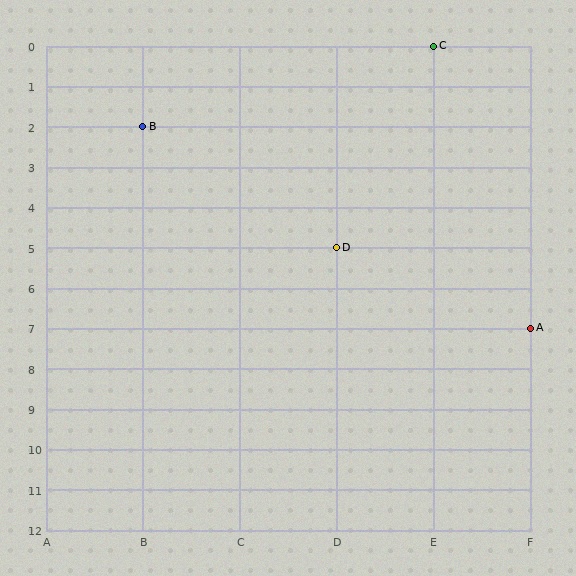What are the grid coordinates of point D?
Point D is at grid coordinates (D, 5).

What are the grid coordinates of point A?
Point A is at grid coordinates (F, 7).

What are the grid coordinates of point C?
Point C is at grid coordinates (E, 0).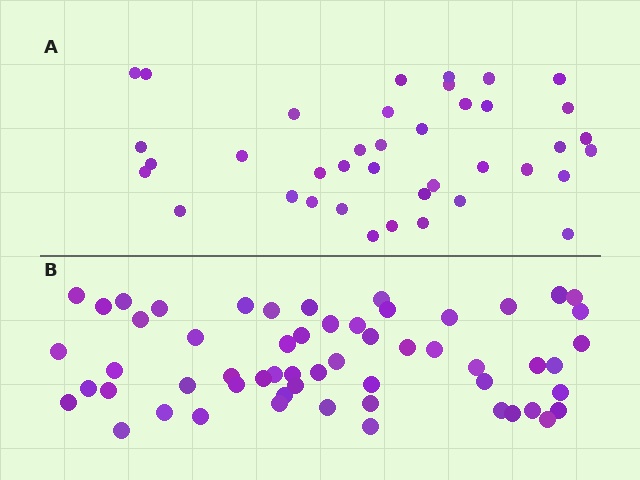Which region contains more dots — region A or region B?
Region B (the bottom region) has more dots.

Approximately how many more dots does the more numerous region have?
Region B has approximately 20 more dots than region A.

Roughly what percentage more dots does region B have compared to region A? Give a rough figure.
About 45% more.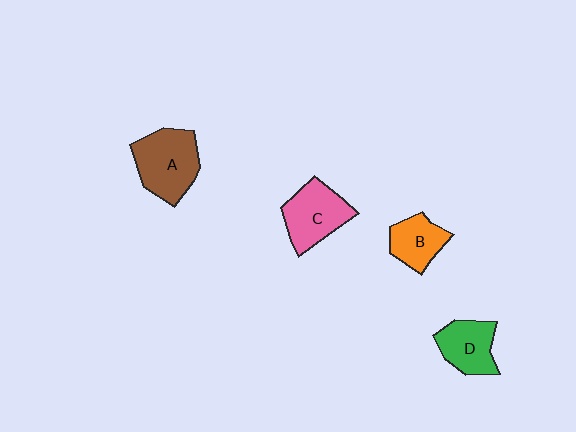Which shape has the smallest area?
Shape B (orange).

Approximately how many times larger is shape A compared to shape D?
Approximately 1.4 times.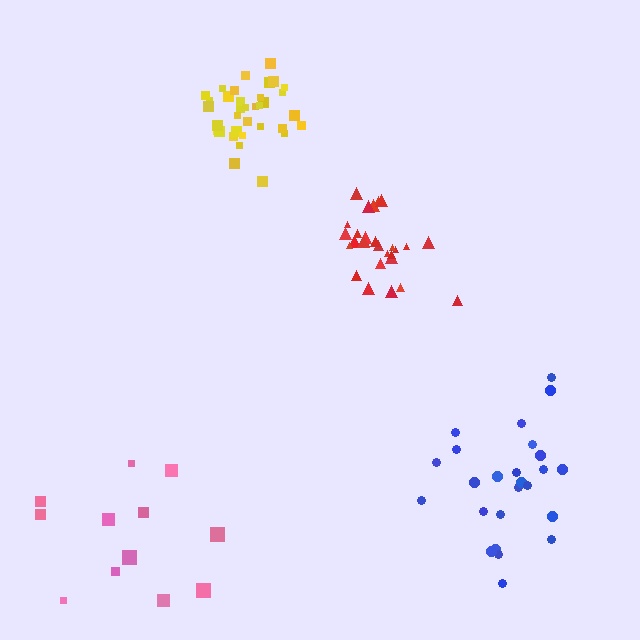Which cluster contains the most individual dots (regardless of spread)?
Yellow (35).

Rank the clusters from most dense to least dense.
yellow, red, blue, pink.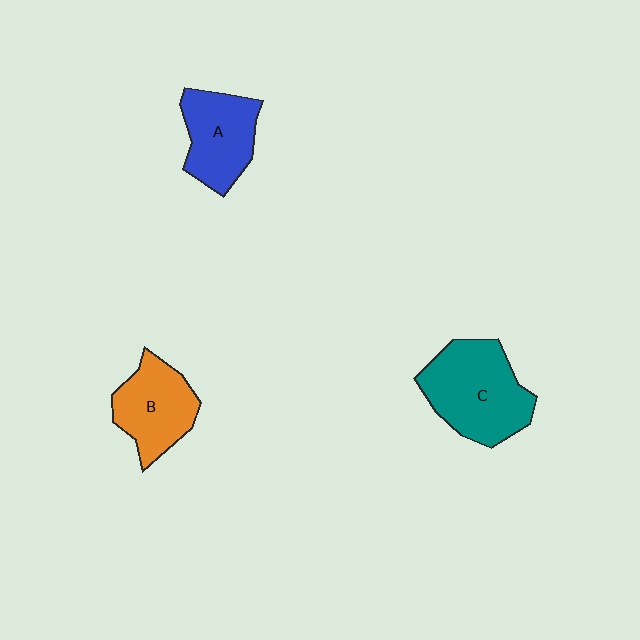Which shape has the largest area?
Shape C (teal).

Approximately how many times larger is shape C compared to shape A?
Approximately 1.4 times.